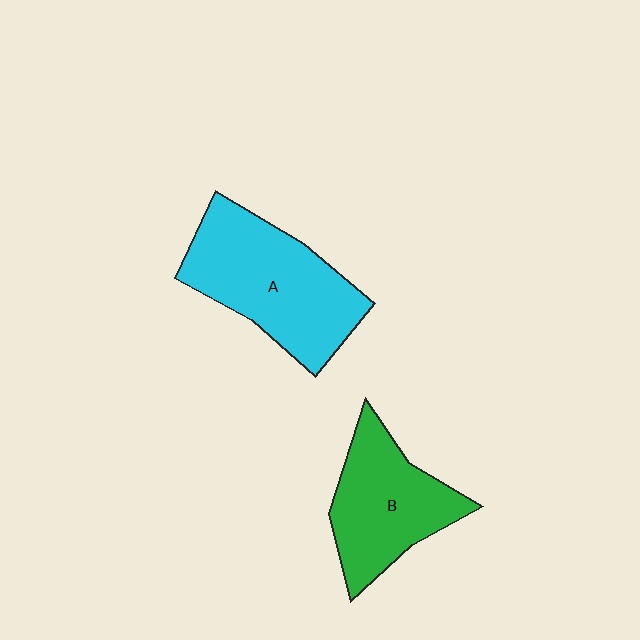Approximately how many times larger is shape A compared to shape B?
Approximately 1.3 times.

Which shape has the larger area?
Shape A (cyan).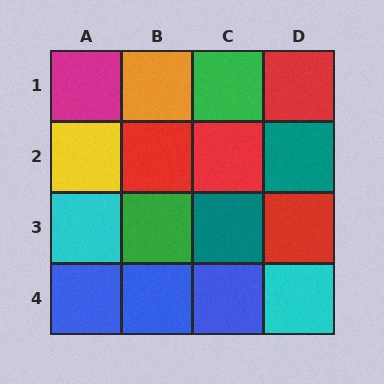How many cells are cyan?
2 cells are cyan.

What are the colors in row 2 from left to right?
Yellow, red, red, teal.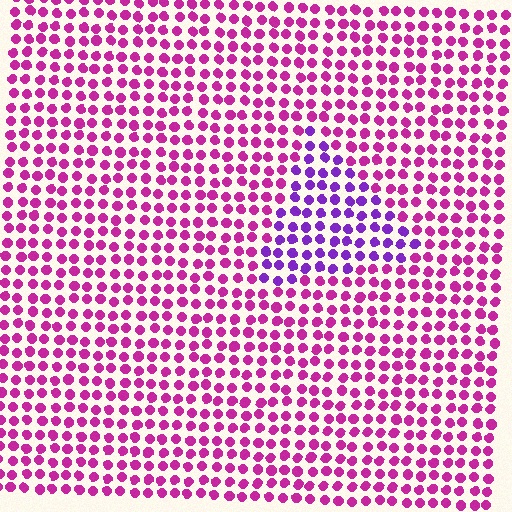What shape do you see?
I see a triangle.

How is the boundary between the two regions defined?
The boundary is defined purely by a slight shift in hue (about 40 degrees). Spacing, size, and orientation are identical on both sides.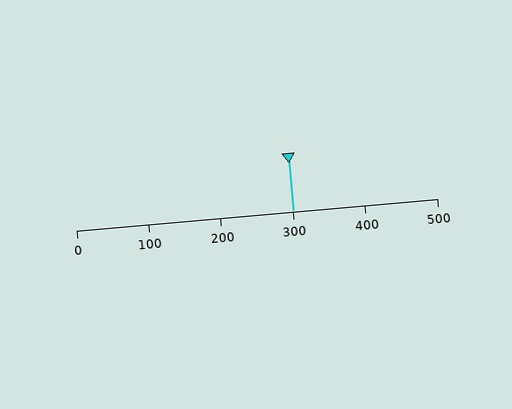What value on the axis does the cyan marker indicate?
The marker indicates approximately 300.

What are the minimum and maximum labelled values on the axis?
The axis runs from 0 to 500.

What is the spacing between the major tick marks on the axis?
The major ticks are spaced 100 apart.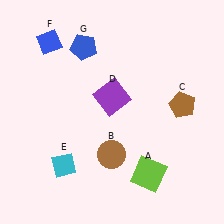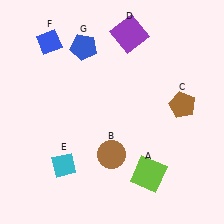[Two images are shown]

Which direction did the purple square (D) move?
The purple square (D) moved up.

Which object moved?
The purple square (D) moved up.